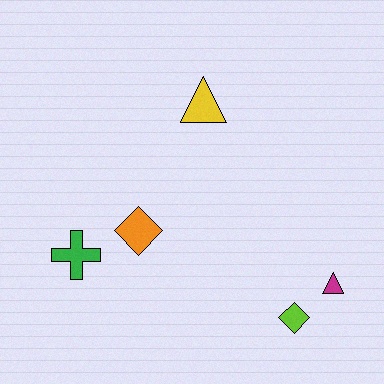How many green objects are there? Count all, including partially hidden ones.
There is 1 green object.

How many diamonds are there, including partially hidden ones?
There are 2 diamonds.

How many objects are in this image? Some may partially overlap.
There are 5 objects.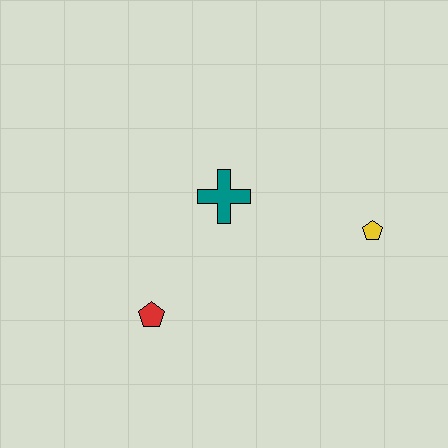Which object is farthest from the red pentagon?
The yellow pentagon is farthest from the red pentagon.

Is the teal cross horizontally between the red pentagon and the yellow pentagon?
Yes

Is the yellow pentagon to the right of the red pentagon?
Yes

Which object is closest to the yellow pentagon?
The teal cross is closest to the yellow pentagon.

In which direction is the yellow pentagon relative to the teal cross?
The yellow pentagon is to the right of the teal cross.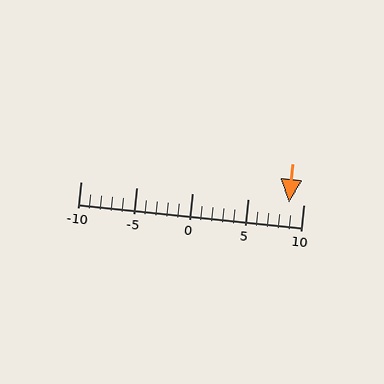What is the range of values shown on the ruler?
The ruler shows values from -10 to 10.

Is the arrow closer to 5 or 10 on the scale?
The arrow is closer to 10.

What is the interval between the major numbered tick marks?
The major tick marks are spaced 5 units apart.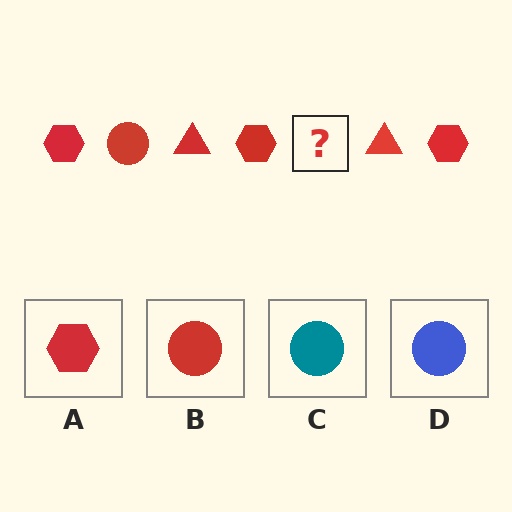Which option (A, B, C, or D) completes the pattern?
B.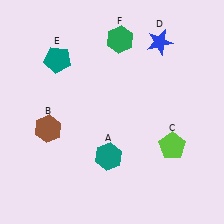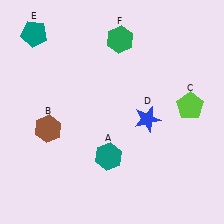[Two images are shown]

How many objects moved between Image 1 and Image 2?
3 objects moved between the two images.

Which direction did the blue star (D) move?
The blue star (D) moved down.